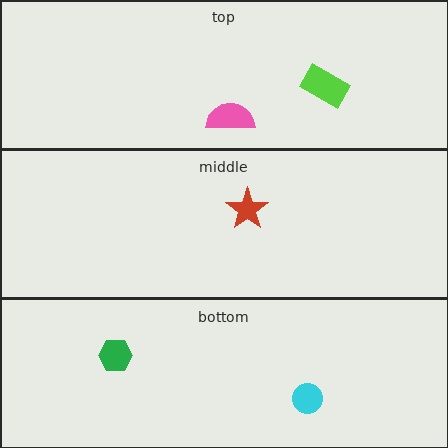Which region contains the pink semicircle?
The top region.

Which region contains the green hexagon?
The bottom region.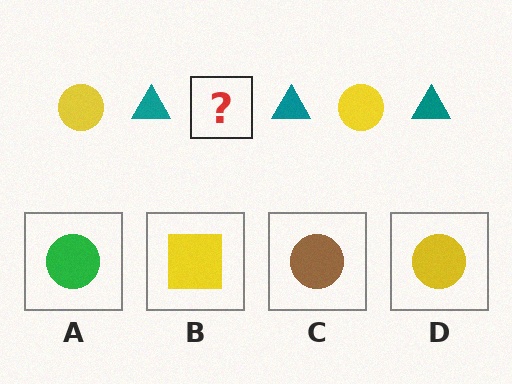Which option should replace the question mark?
Option D.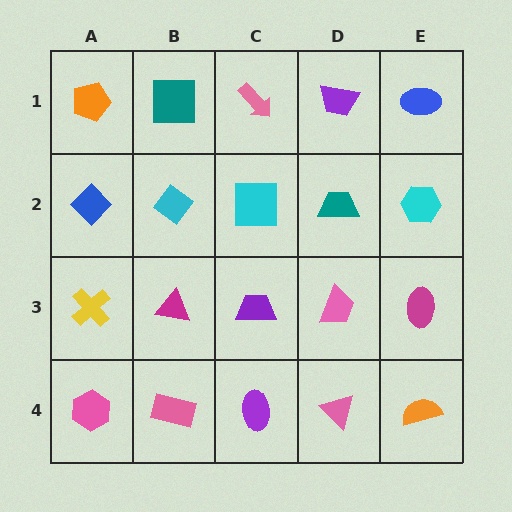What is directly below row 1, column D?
A teal trapezoid.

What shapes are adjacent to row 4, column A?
A yellow cross (row 3, column A), a pink rectangle (row 4, column B).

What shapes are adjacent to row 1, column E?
A cyan hexagon (row 2, column E), a purple trapezoid (row 1, column D).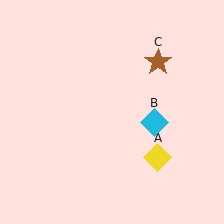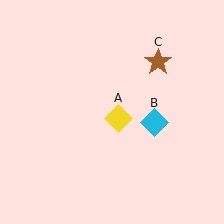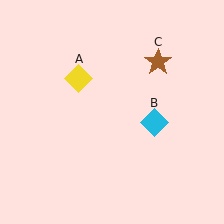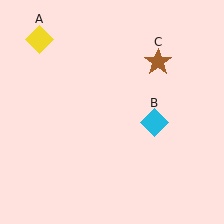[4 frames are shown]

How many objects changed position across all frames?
1 object changed position: yellow diamond (object A).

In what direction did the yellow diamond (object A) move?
The yellow diamond (object A) moved up and to the left.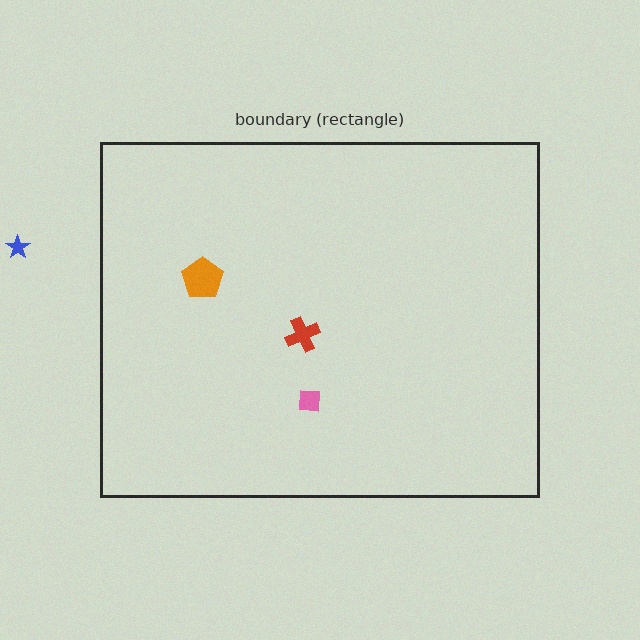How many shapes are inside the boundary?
3 inside, 1 outside.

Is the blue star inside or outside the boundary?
Outside.